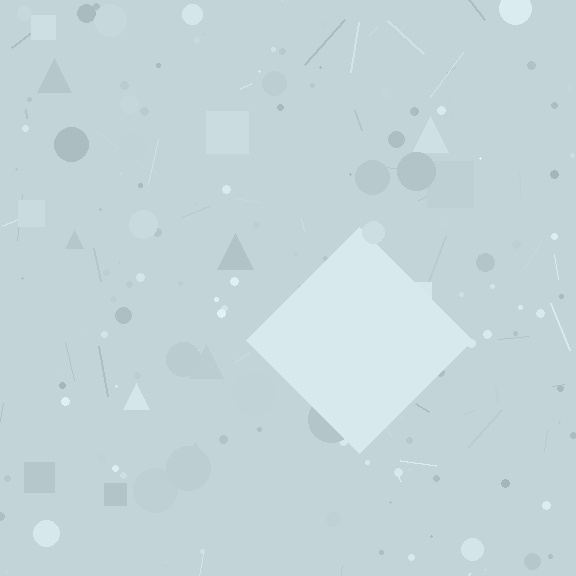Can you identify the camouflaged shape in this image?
The camouflaged shape is a diamond.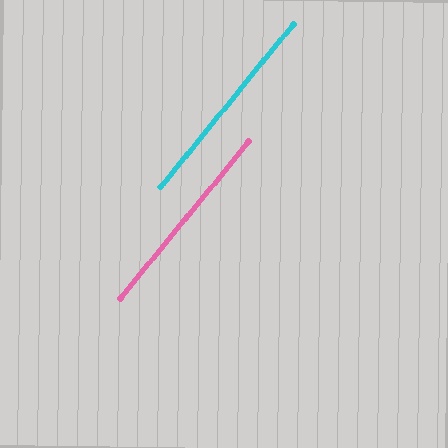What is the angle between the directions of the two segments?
Approximately 0 degrees.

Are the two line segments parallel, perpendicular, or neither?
Parallel — their directions differ by only 0.4°.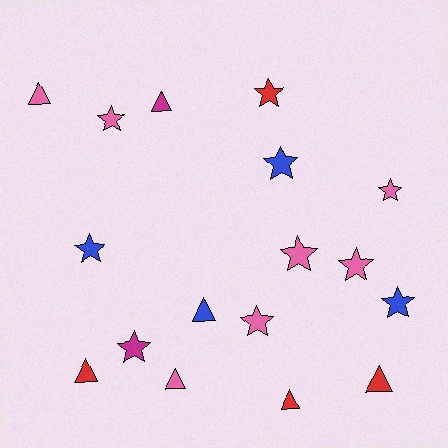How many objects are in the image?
There are 17 objects.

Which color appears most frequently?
Pink, with 7 objects.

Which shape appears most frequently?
Star, with 10 objects.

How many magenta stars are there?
There is 1 magenta star.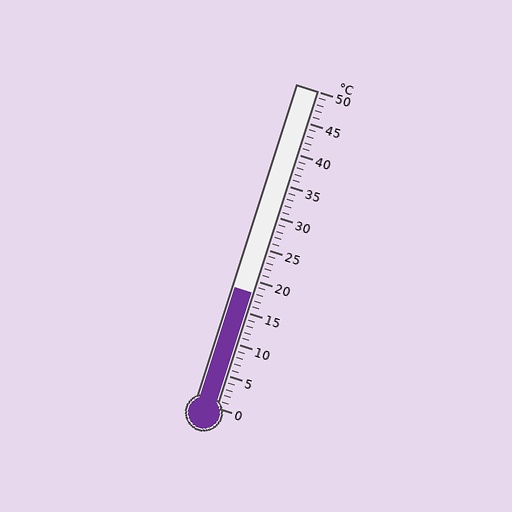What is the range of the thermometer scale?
The thermometer scale ranges from 0°C to 50°C.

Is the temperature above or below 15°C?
The temperature is above 15°C.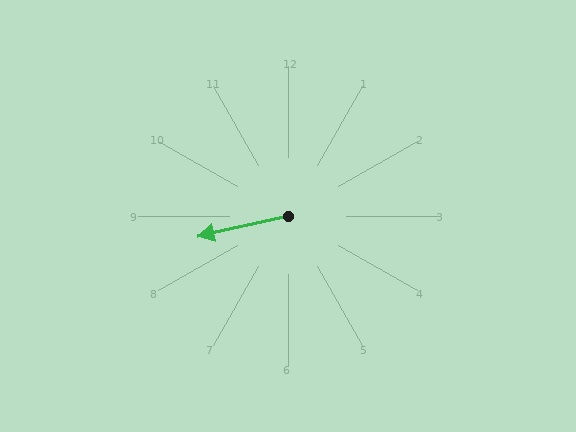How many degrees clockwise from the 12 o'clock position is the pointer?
Approximately 257 degrees.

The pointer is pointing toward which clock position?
Roughly 9 o'clock.